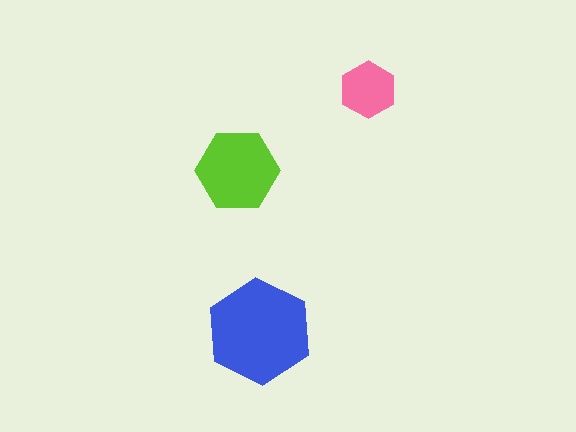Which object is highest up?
The pink hexagon is topmost.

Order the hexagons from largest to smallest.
the blue one, the lime one, the pink one.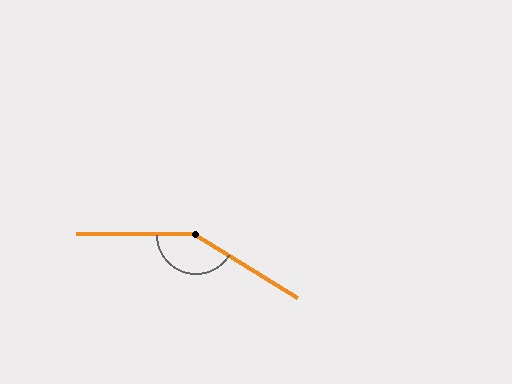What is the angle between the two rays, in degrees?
Approximately 149 degrees.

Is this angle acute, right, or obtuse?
It is obtuse.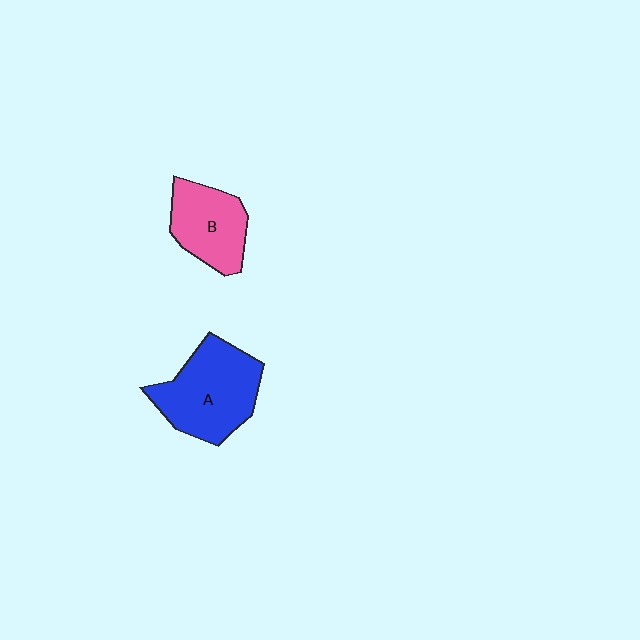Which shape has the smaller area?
Shape B (pink).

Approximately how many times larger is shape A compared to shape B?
Approximately 1.4 times.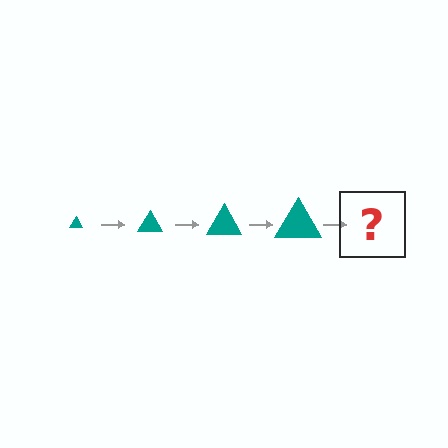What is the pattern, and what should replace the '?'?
The pattern is that the triangle gets progressively larger each step. The '?' should be a teal triangle, larger than the previous one.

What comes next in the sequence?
The next element should be a teal triangle, larger than the previous one.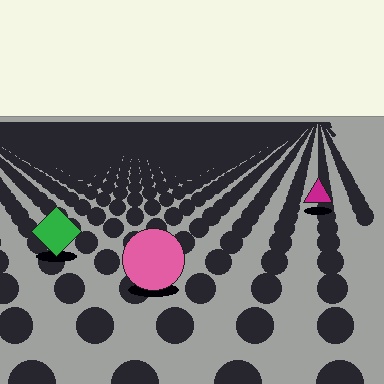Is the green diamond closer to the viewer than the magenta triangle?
Yes. The green diamond is closer — you can tell from the texture gradient: the ground texture is coarser near it.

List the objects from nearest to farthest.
From nearest to farthest: the pink circle, the green diamond, the magenta triangle.